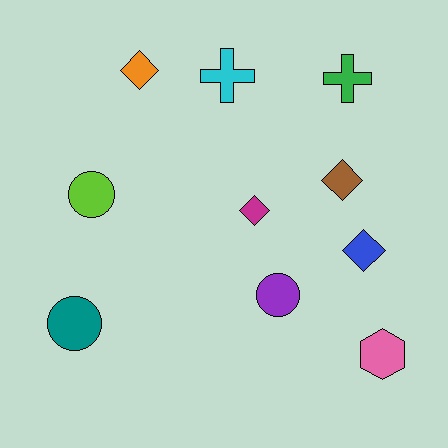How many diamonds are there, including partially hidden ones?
There are 4 diamonds.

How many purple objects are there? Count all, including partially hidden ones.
There is 1 purple object.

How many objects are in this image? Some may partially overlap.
There are 10 objects.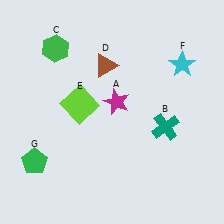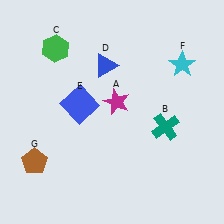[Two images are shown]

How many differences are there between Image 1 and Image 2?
There are 3 differences between the two images.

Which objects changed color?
D changed from brown to blue. E changed from lime to blue. G changed from green to brown.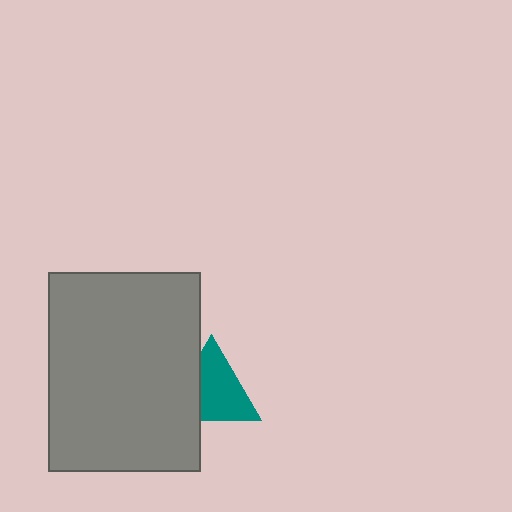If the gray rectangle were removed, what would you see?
You would see the complete teal triangle.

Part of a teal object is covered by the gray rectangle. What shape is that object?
It is a triangle.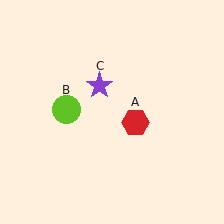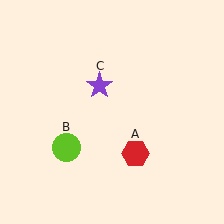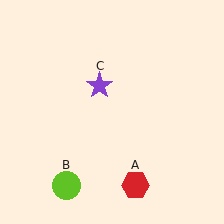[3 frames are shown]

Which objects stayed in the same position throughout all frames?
Purple star (object C) remained stationary.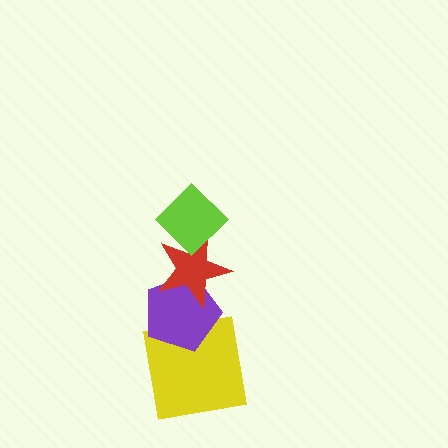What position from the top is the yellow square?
The yellow square is 4th from the top.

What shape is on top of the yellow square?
The purple pentagon is on top of the yellow square.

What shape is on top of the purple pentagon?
The red star is on top of the purple pentagon.